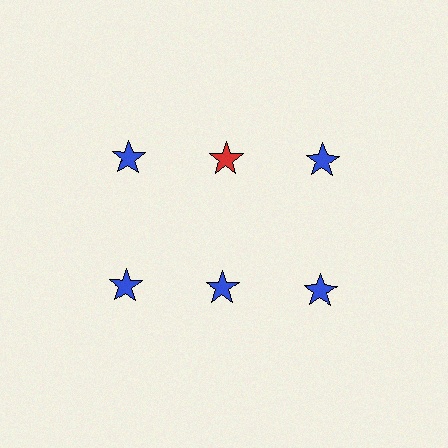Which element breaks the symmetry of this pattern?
The red star in the top row, second from left column breaks the symmetry. All other shapes are blue stars.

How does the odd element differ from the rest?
It has a different color: red instead of blue.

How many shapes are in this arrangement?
There are 6 shapes arranged in a grid pattern.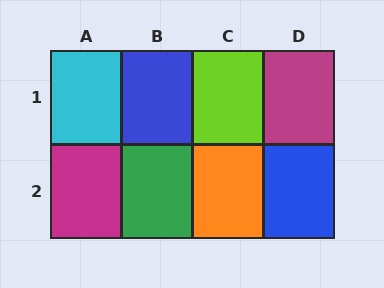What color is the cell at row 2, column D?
Blue.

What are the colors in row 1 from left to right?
Cyan, blue, lime, magenta.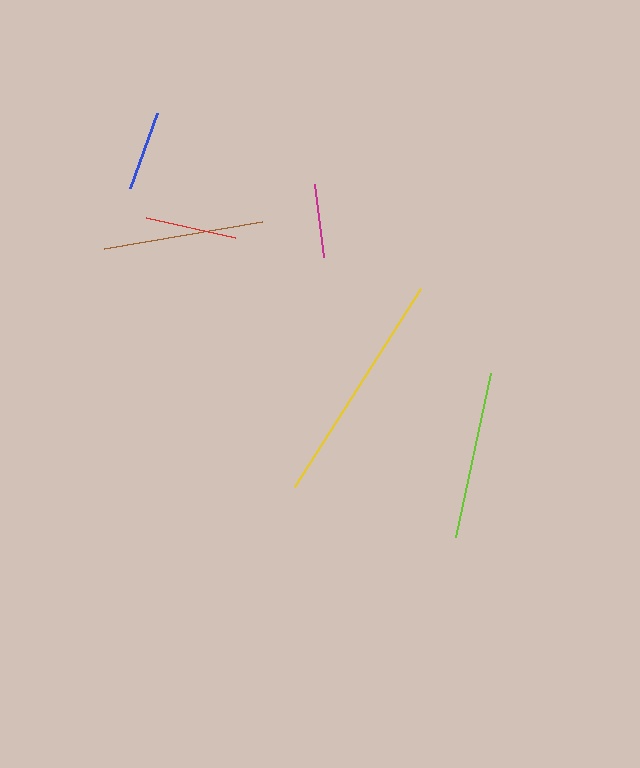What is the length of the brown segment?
The brown segment is approximately 160 pixels long.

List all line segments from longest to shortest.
From longest to shortest: yellow, lime, brown, red, blue, magenta.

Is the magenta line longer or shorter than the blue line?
The blue line is longer than the magenta line.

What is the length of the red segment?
The red segment is approximately 91 pixels long.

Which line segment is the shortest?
The magenta line is the shortest at approximately 73 pixels.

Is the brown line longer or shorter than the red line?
The brown line is longer than the red line.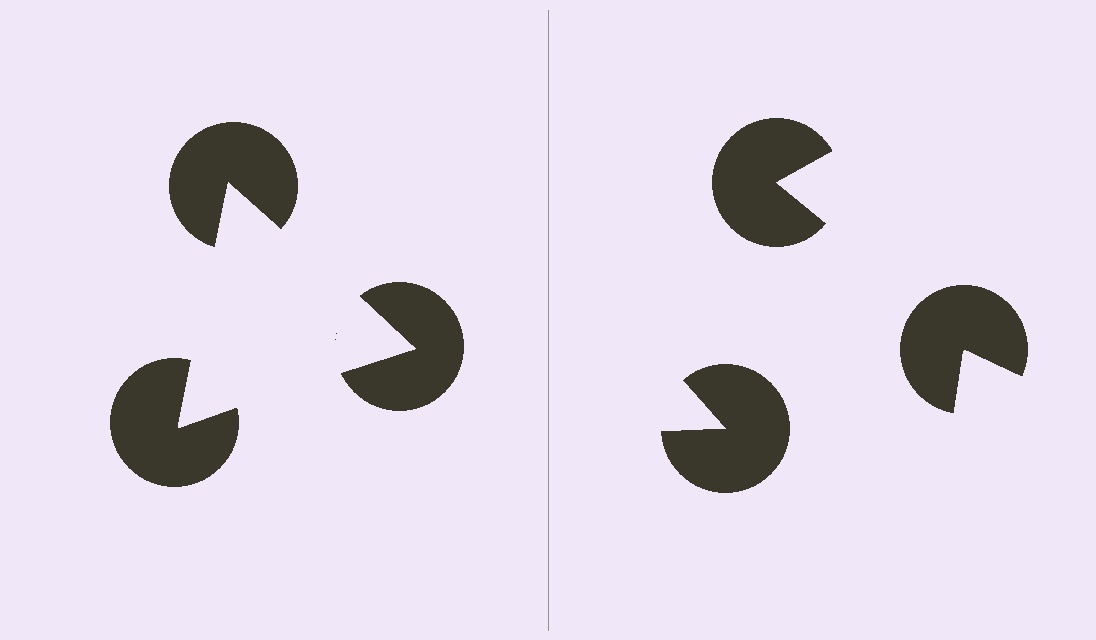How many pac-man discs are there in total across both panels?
6 — 3 on each side.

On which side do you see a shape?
An illusory triangle appears on the left side. On the right side the wedge cuts are rotated, so no coherent shape forms.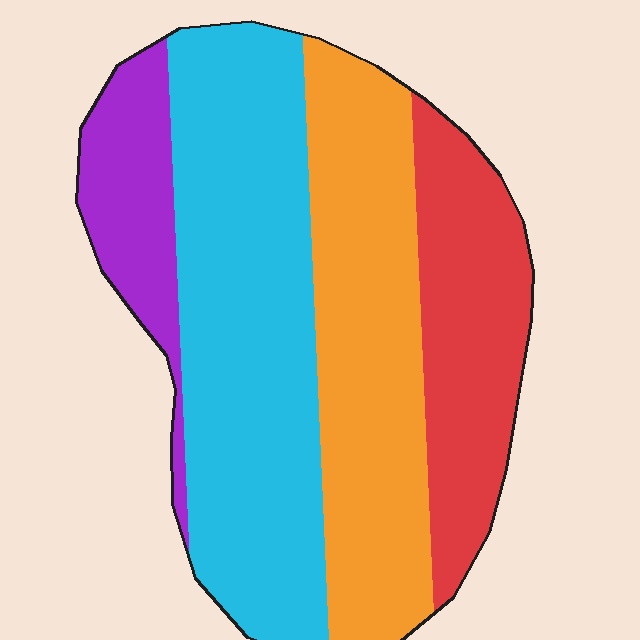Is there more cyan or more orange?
Cyan.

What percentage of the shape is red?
Red takes up about one fifth (1/5) of the shape.